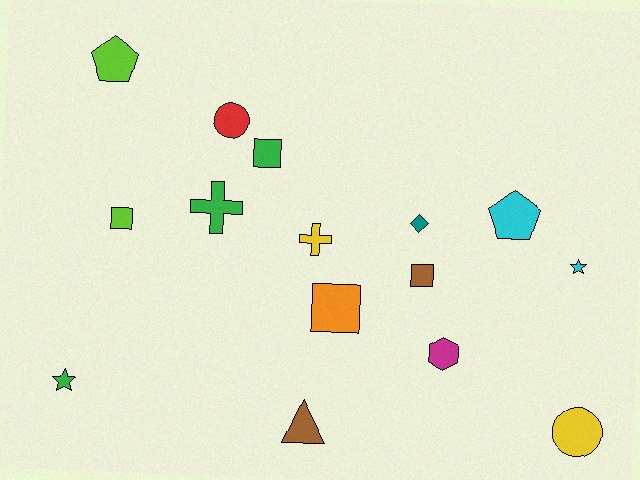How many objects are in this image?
There are 15 objects.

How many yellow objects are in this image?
There are 2 yellow objects.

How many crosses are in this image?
There are 2 crosses.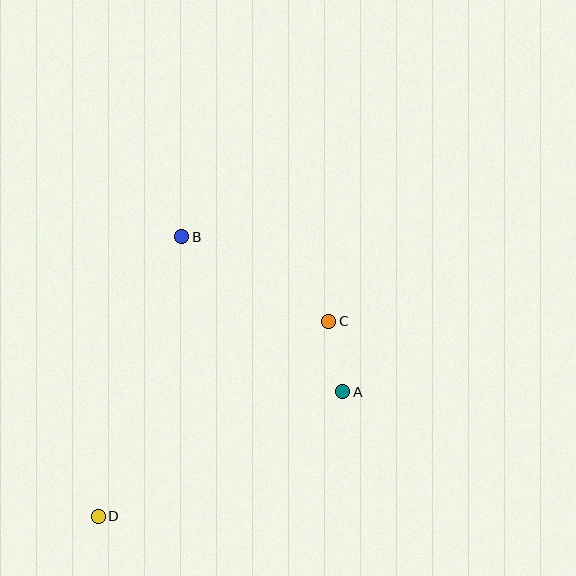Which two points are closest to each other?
Points A and C are closest to each other.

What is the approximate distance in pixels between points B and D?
The distance between B and D is approximately 292 pixels.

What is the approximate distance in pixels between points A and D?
The distance between A and D is approximately 274 pixels.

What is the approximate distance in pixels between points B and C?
The distance between B and C is approximately 170 pixels.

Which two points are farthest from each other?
Points C and D are farthest from each other.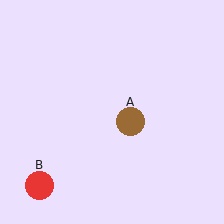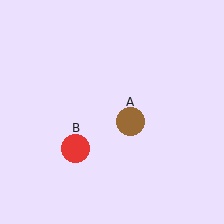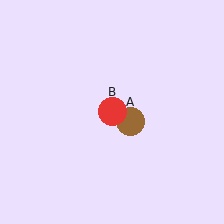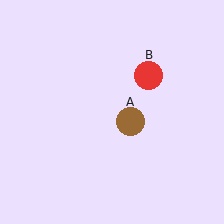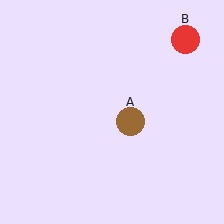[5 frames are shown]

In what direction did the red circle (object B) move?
The red circle (object B) moved up and to the right.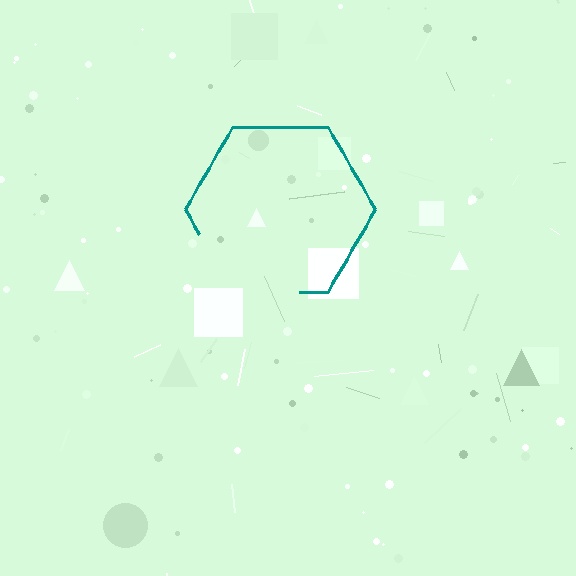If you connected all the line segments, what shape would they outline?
They would outline a hexagon.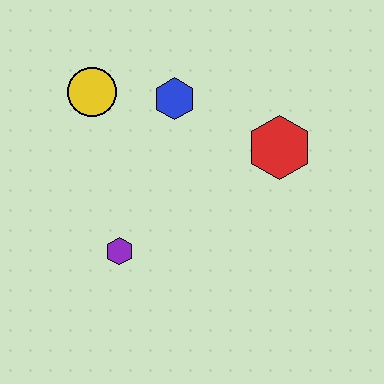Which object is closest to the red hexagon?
The blue hexagon is closest to the red hexagon.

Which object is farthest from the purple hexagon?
The red hexagon is farthest from the purple hexagon.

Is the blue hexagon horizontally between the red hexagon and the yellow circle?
Yes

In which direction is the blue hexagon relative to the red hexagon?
The blue hexagon is to the left of the red hexagon.